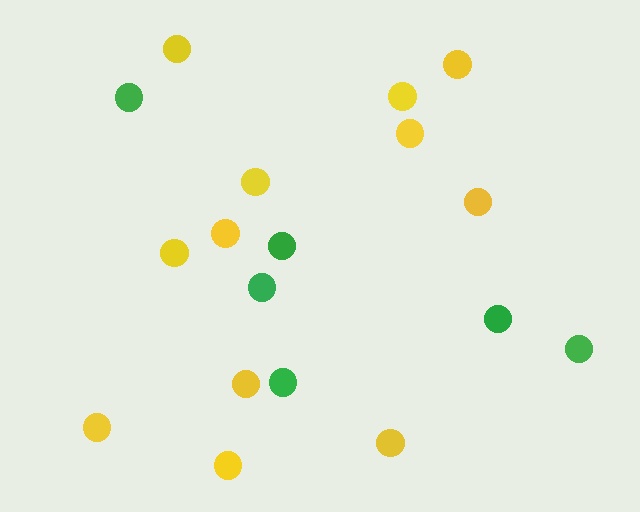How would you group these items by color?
There are 2 groups: one group of yellow circles (12) and one group of green circles (6).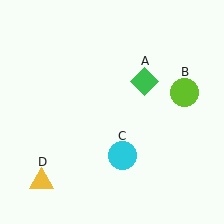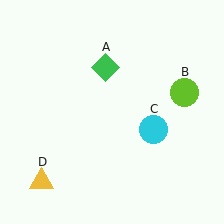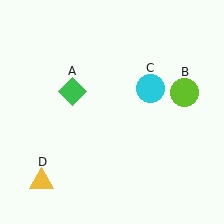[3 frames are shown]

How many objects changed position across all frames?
2 objects changed position: green diamond (object A), cyan circle (object C).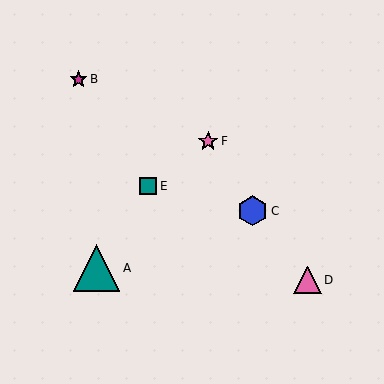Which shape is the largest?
The teal triangle (labeled A) is the largest.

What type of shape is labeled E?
Shape E is a teal square.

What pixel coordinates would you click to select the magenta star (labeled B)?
Click at (79, 79) to select the magenta star B.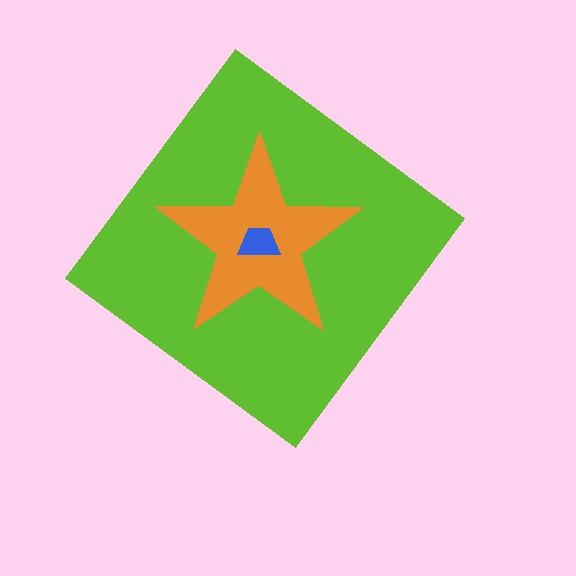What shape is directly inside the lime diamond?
The orange star.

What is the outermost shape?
The lime diamond.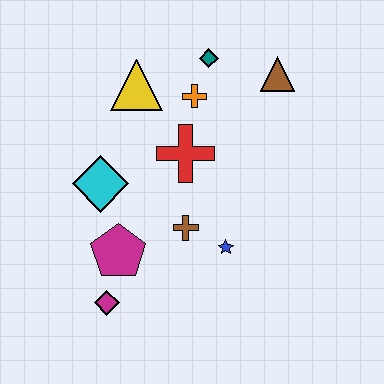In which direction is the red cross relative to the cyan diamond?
The red cross is to the right of the cyan diamond.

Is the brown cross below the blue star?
No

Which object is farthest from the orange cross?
The magenta diamond is farthest from the orange cross.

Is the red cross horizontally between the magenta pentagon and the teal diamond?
Yes